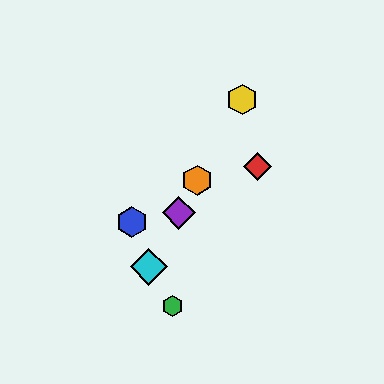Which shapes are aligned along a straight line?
The yellow hexagon, the purple diamond, the orange hexagon, the cyan diamond are aligned along a straight line.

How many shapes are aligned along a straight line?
4 shapes (the yellow hexagon, the purple diamond, the orange hexagon, the cyan diamond) are aligned along a straight line.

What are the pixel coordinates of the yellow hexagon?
The yellow hexagon is at (242, 99).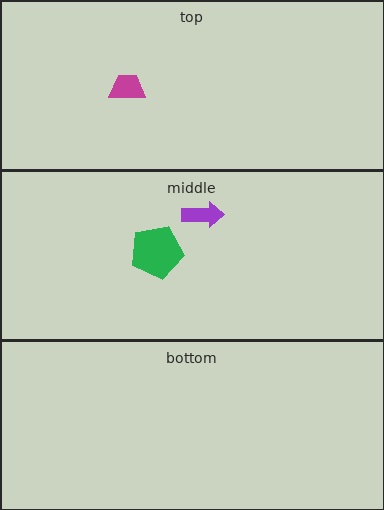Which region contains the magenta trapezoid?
The top region.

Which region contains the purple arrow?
The middle region.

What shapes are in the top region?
The magenta trapezoid.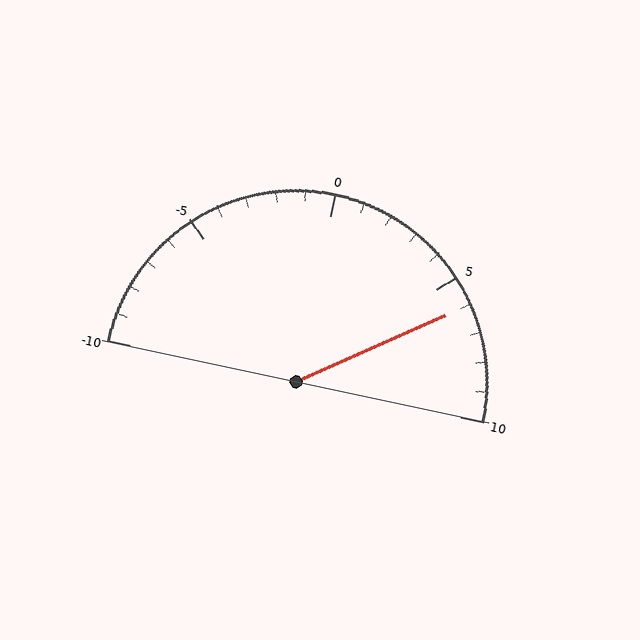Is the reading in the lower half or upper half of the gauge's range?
The reading is in the upper half of the range (-10 to 10).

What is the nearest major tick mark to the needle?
The nearest major tick mark is 5.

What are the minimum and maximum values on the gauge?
The gauge ranges from -10 to 10.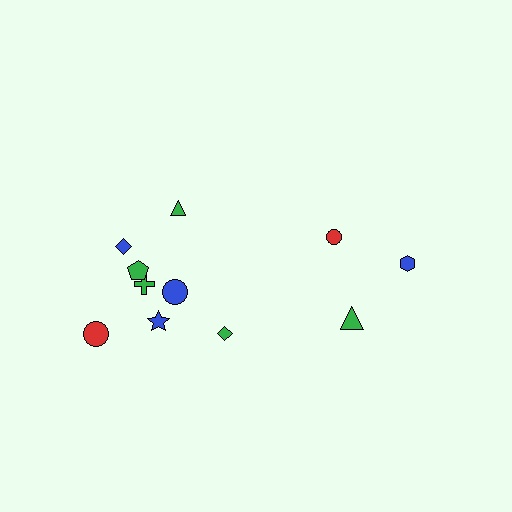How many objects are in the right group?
There are 3 objects.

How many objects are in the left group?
There are 8 objects.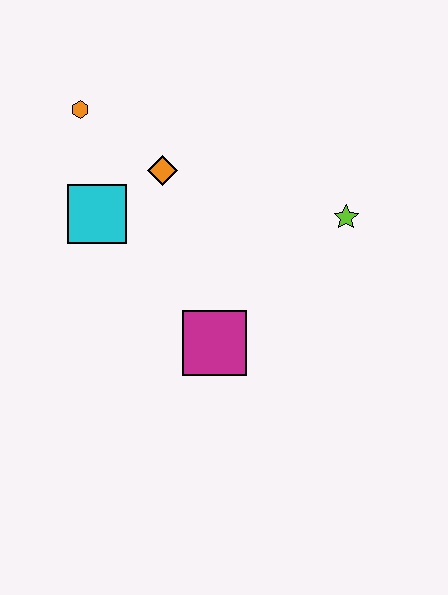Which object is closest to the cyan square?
The orange diamond is closest to the cyan square.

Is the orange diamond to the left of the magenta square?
Yes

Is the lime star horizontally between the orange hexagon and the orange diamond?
No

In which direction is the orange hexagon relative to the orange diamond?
The orange hexagon is to the left of the orange diamond.